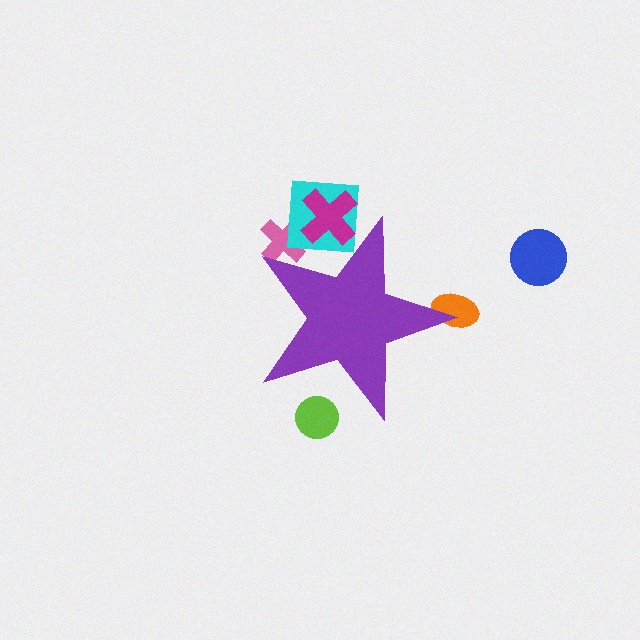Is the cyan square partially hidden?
Yes, the cyan square is partially hidden behind the purple star.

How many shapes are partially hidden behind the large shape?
5 shapes are partially hidden.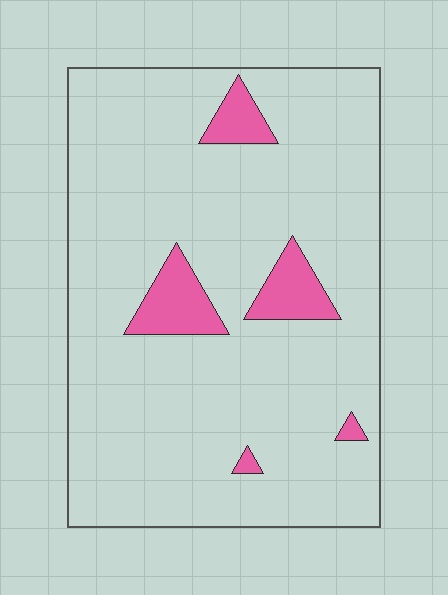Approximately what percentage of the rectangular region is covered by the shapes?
Approximately 10%.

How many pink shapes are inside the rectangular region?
5.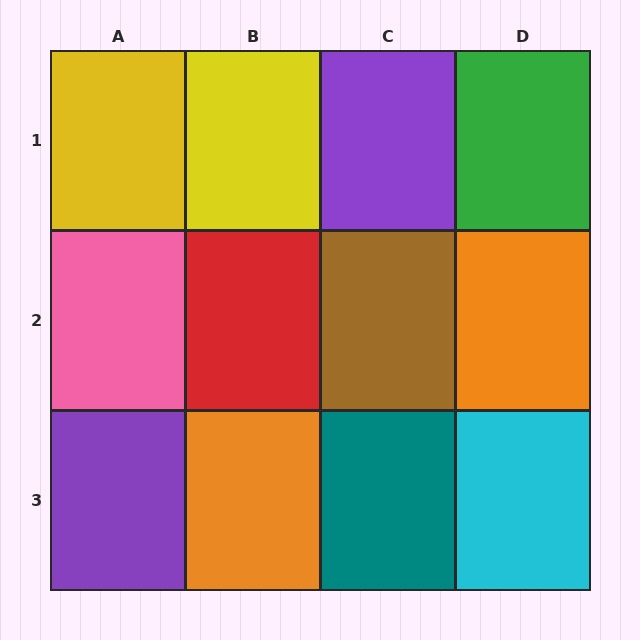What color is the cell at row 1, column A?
Yellow.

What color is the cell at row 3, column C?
Teal.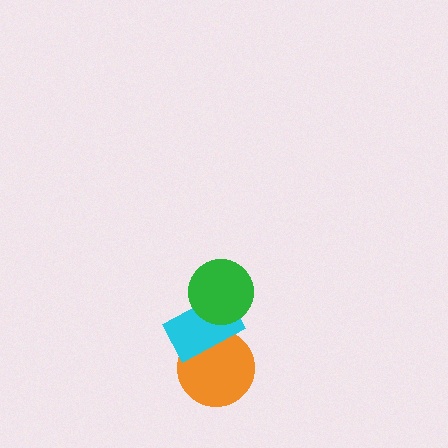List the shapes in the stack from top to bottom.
From top to bottom: the green circle, the cyan rectangle, the orange circle.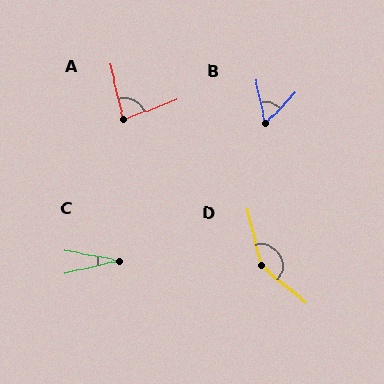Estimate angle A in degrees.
Approximately 82 degrees.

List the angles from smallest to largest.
C (24°), B (55°), A (82°), D (143°).